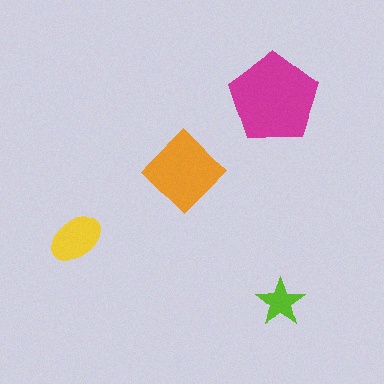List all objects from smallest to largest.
The lime star, the yellow ellipse, the orange diamond, the magenta pentagon.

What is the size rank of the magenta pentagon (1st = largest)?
1st.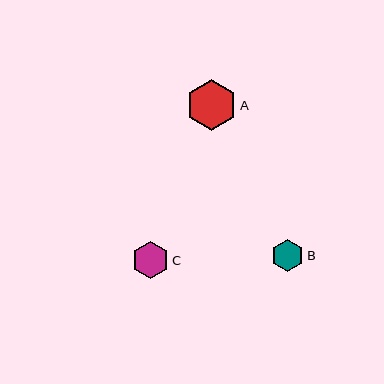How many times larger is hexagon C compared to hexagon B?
Hexagon C is approximately 1.2 times the size of hexagon B.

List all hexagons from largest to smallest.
From largest to smallest: A, C, B.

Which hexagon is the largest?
Hexagon A is the largest with a size of approximately 50 pixels.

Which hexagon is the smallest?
Hexagon B is the smallest with a size of approximately 32 pixels.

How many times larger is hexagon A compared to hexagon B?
Hexagon A is approximately 1.6 times the size of hexagon B.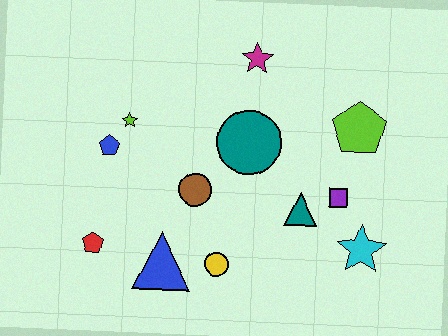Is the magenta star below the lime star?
No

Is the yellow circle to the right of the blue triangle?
Yes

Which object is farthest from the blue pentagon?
The cyan star is farthest from the blue pentagon.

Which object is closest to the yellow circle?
The blue triangle is closest to the yellow circle.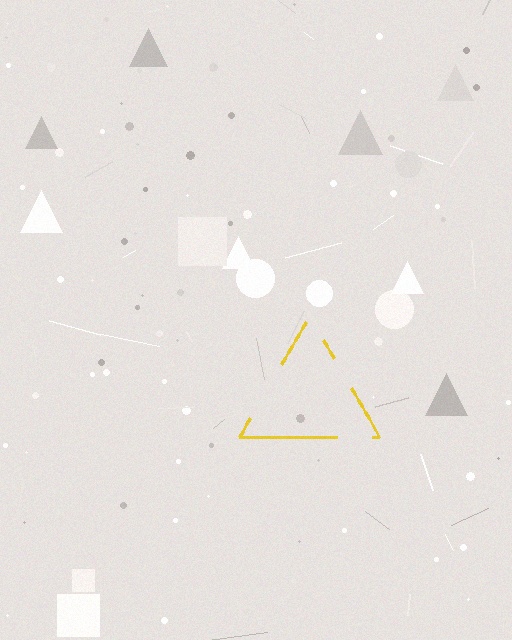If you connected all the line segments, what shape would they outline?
They would outline a triangle.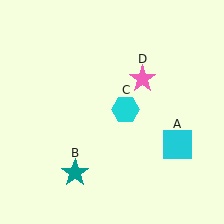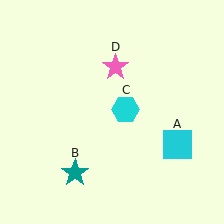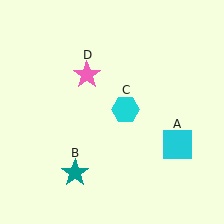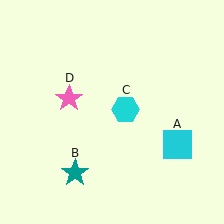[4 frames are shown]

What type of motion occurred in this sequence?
The pink star (object D) rotated counterclockwise around the center of the scene.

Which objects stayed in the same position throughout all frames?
Cyan square (object A) and teal star (object B) and cyan hexagon (object C) remained stationary.